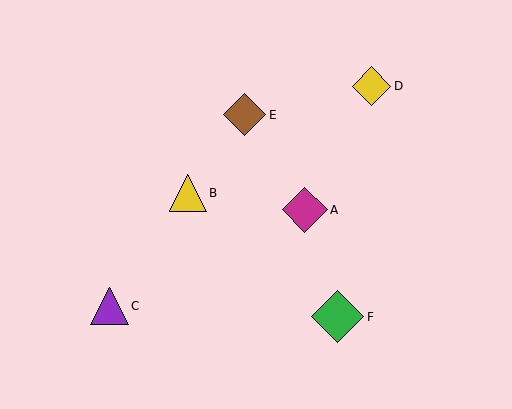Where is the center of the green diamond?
The center of the green diamond is at (337, 317).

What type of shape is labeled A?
Shape A is a magenta diamond.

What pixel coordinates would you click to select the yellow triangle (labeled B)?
Click at (188, 193) to select the yellow triangle B.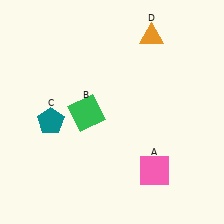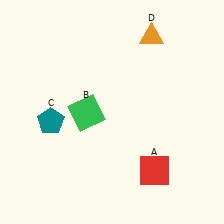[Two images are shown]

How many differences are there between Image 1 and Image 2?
There is 1 difference between the two images.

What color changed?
The square (A) changed from pink in Image 1 to red in Image 2.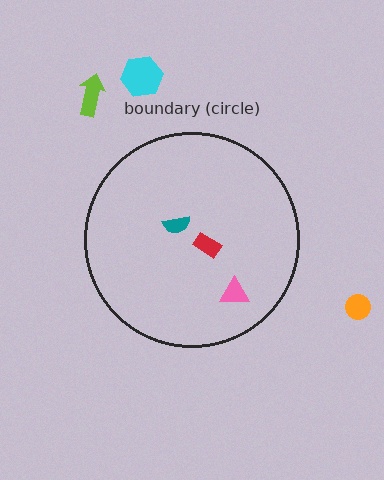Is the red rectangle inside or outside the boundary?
Inside.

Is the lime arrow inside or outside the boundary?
Outside.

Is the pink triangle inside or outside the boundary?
Inside.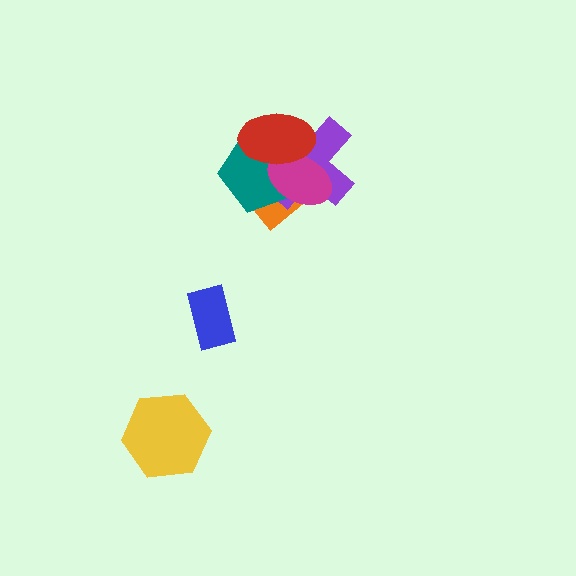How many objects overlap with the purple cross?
4 objects overlap with the purple cross.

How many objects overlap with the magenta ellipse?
4 objects overlap with the magenta ellipse.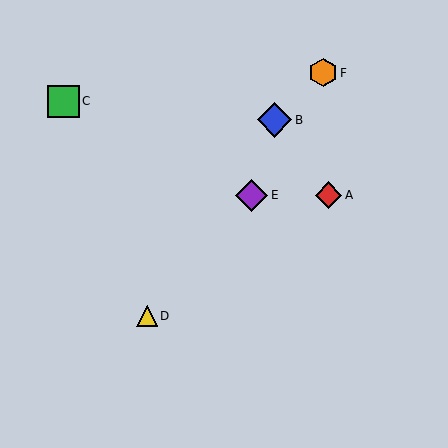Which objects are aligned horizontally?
Objects A, E are aligned horizontally.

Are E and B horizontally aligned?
No, E is at y≈195 and B is at y≈120.